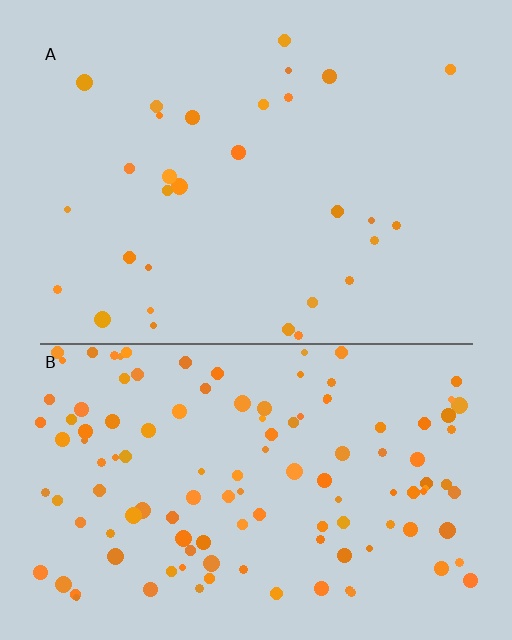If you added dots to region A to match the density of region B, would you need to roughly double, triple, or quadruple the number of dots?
Approximately quadruple.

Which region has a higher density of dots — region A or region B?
B (the bottom).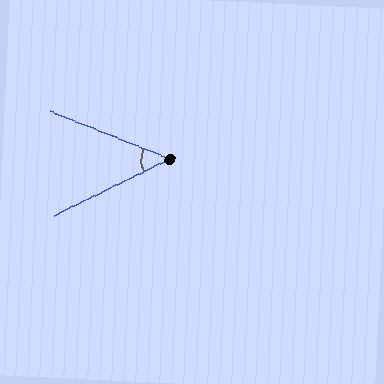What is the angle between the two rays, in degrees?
Approximately 47 degrees.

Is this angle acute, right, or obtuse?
It is acute.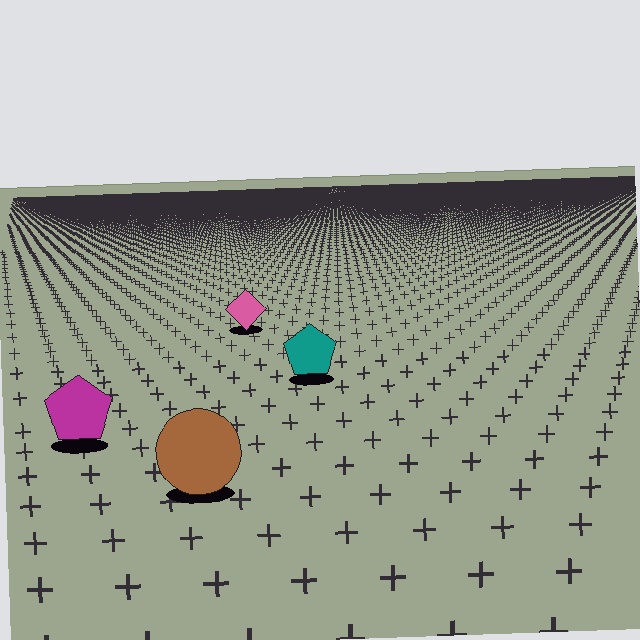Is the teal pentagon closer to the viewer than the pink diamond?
Yes. The teal pentagon is closer — you can tell from the texture gradient: the ground texture is coarser near it.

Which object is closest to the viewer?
The brown circle is closest. The texture marks near it are larger and more spread out.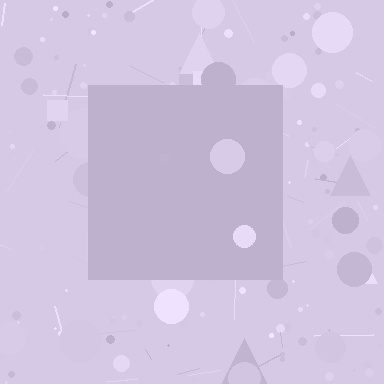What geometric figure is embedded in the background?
A square is embedded in the background.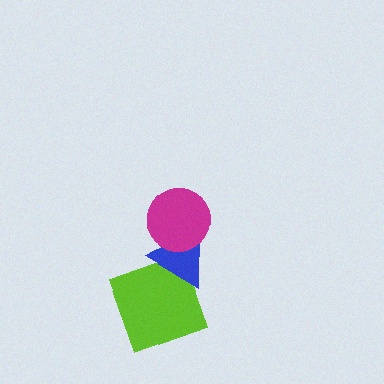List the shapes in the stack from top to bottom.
From top to bottom: the magenta circle, the blue triangle, the lime square.